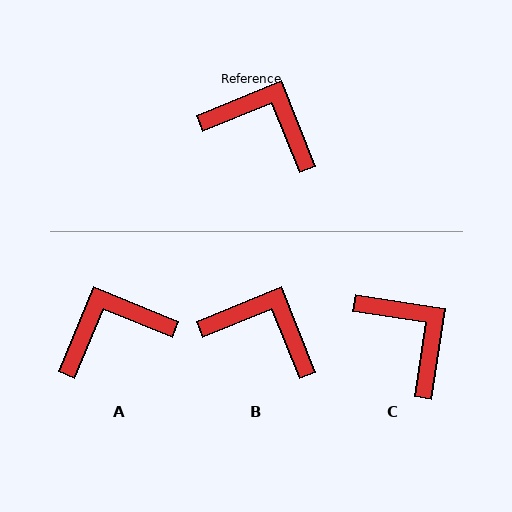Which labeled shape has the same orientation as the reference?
B.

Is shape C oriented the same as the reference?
No, it is off by about 31 degrees.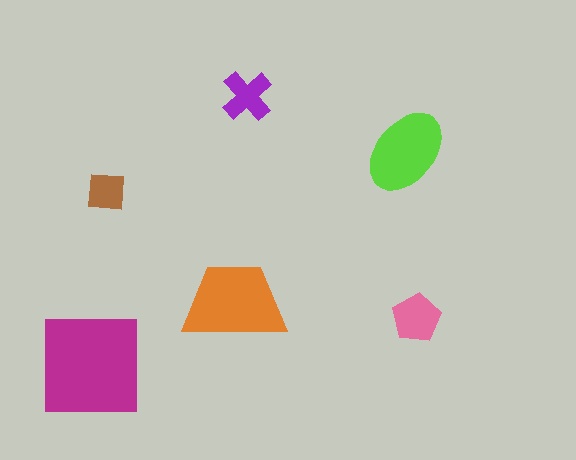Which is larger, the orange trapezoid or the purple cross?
The orange trapezoid.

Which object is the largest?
The magenta square.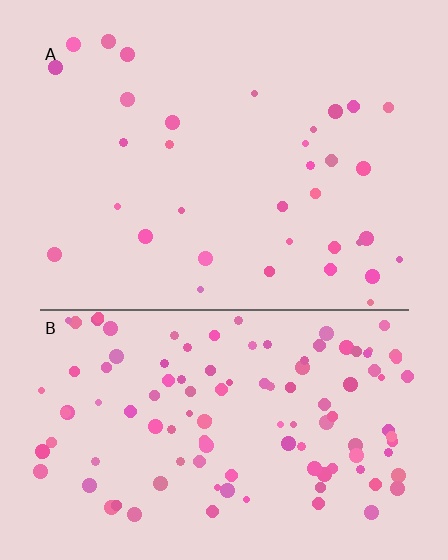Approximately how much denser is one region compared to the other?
Approximately 3.5× — region B over region A.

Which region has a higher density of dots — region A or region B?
B (the bottom).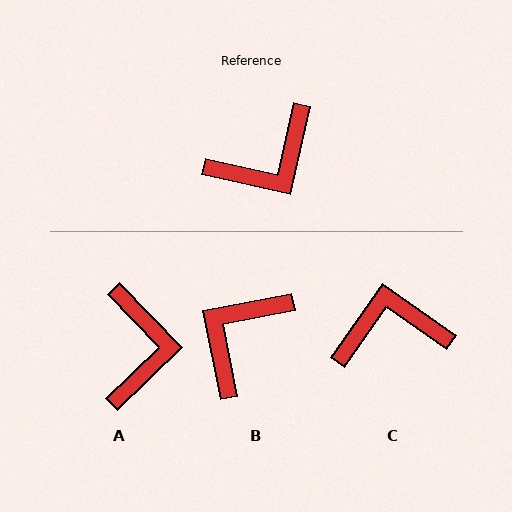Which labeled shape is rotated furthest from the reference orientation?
C, about 157 degrees away.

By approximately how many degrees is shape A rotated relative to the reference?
Approximately 57 degrees counter-clockwise.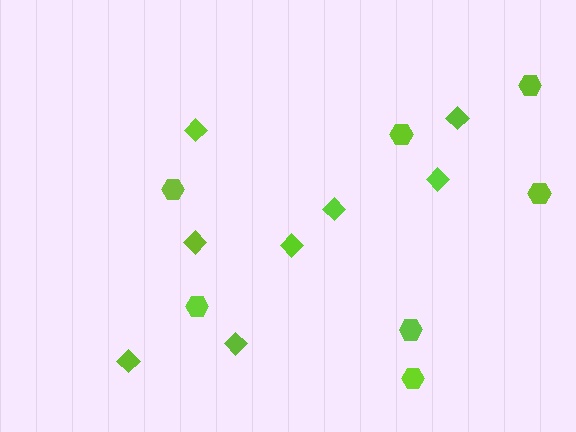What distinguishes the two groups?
There are 2 groups: one group of hexagons (7) and one group of diamonds (8).